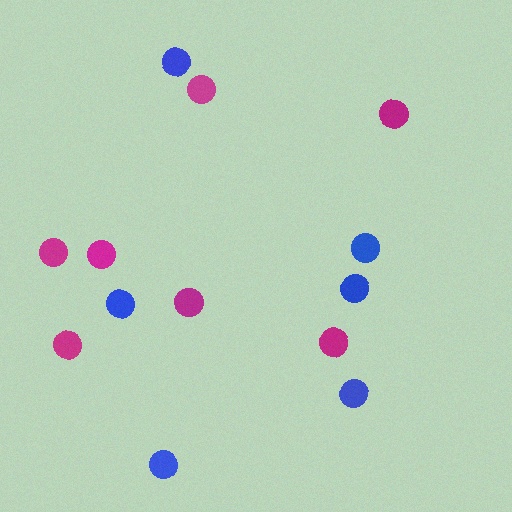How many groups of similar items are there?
There are 2 groups: one group of magenta circles (7) and one group of blue circles (6).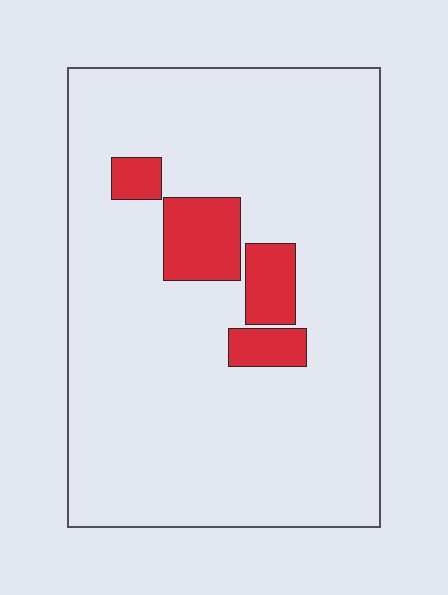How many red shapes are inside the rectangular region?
4.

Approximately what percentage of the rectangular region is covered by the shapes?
Approximately 10%.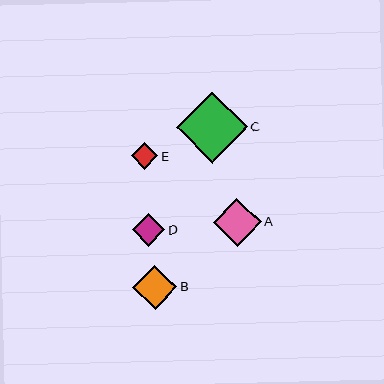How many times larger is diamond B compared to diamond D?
Diamond B is approximately 1.3 times the size of diamond D.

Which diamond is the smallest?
Diamond E is the smallest with a size of approximately 27 pixels.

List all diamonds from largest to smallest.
From largest to smallest: C, A, B, D, E.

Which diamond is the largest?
Diamond C is the largest with a size of approximately 71 pixels.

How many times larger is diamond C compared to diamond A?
Diamond C is approximately 1.5 times the size of diamond A.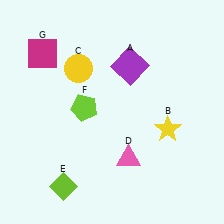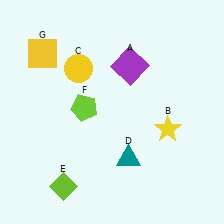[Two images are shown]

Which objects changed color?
D changed from pink to teal. G changed from magenta to yellow.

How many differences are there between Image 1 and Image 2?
There are 2 differences between the two images.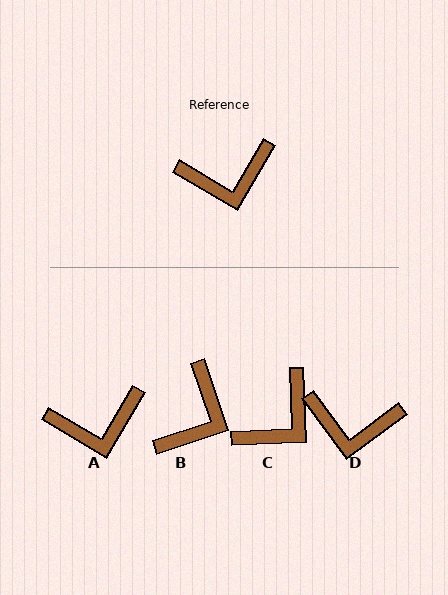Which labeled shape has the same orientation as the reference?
A.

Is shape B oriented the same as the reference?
No, it is off by about 49 degrees.